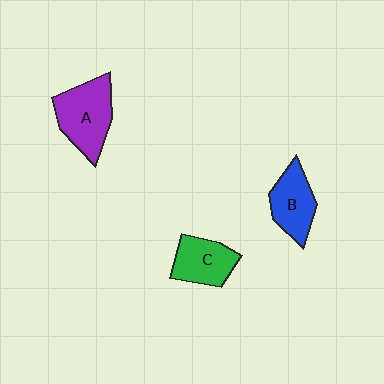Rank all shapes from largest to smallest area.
From largest to smallest: A (purple), B (blue), C (green).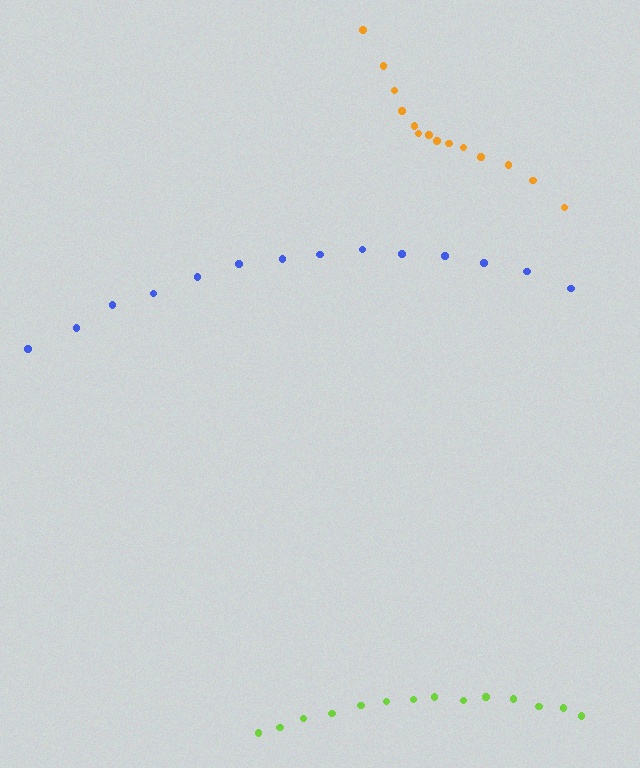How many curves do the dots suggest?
There are 3 distinct paths.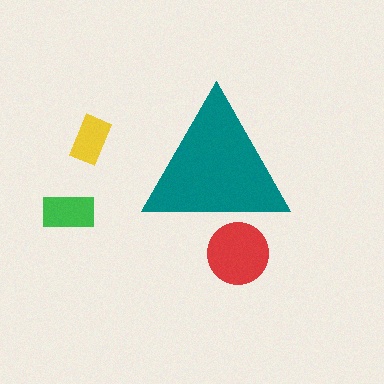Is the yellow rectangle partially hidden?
No, the yellow rectangle is fully visible.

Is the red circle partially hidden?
Yes, the red circle is partially hidden behind the teal triangle.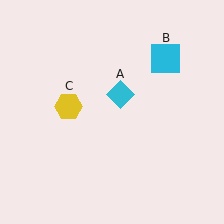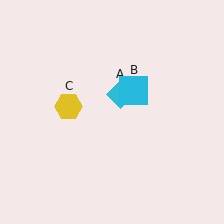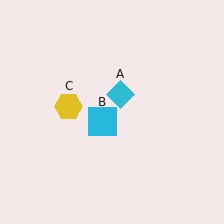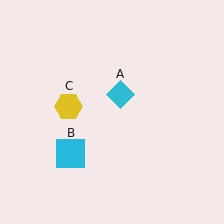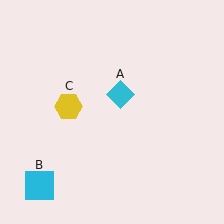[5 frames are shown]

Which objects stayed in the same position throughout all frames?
Cyan diamond (object A) and yellow hexagon (object C) remained stationary.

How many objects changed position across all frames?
1 object changed position: cyan square (object B).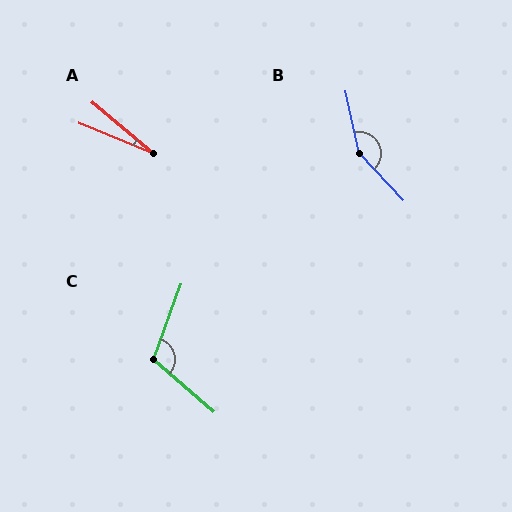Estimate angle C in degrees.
Approximately 111 degrees.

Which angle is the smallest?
A, at approximately 18 degrees.